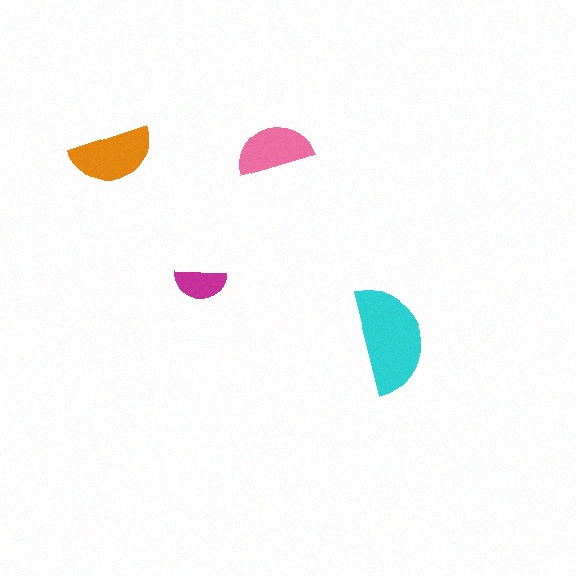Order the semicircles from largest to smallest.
the cyan one, the orange one, the pink one, the magenta one.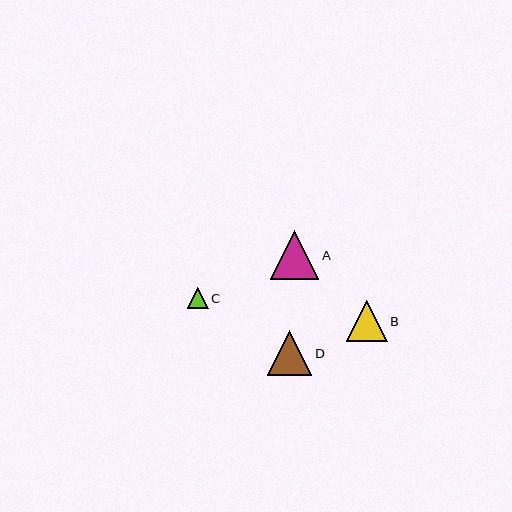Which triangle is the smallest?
Triangle C is the smallest with a size of approximately 21 pixels.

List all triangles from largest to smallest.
From largest to smallest: A, D, B, C.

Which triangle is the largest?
Triangle A is the largest with a size of approximately 49 pixels.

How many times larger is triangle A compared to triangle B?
Triangle A is approximately 1.2 times the size of triangle B.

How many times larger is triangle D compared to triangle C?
Triangle D is approximately 2.1 times the size of triangle C.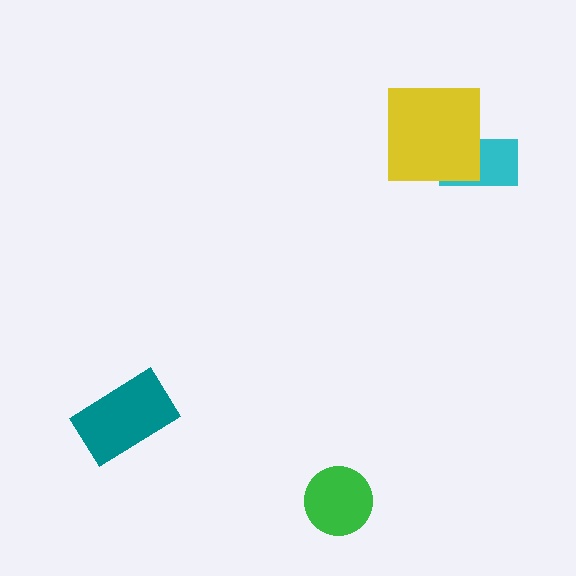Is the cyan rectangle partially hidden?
Yes, it is partially covered by another shape.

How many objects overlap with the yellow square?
1 object overlaps with the yellow square.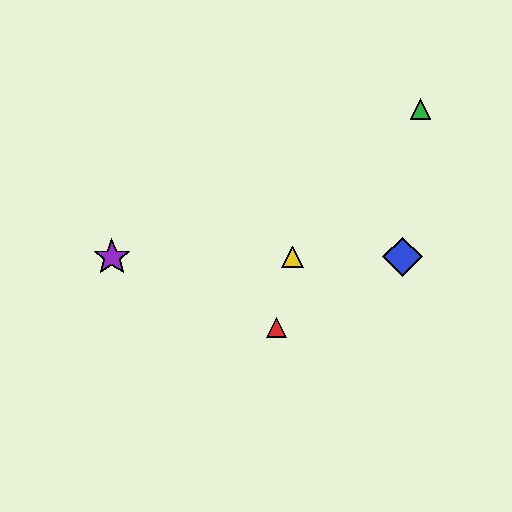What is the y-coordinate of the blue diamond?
The blue diamond is at y≈257.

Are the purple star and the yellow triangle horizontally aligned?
Yes, both are at y≈257.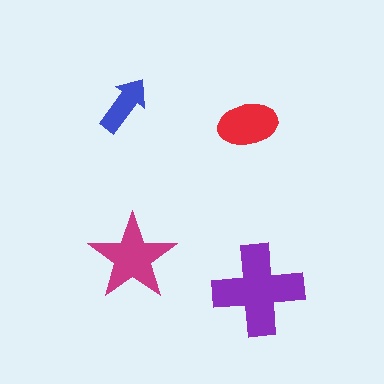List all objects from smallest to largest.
The blue arrow, the red ellipse, the magenta star, the purple cross.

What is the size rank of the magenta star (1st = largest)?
2nd.